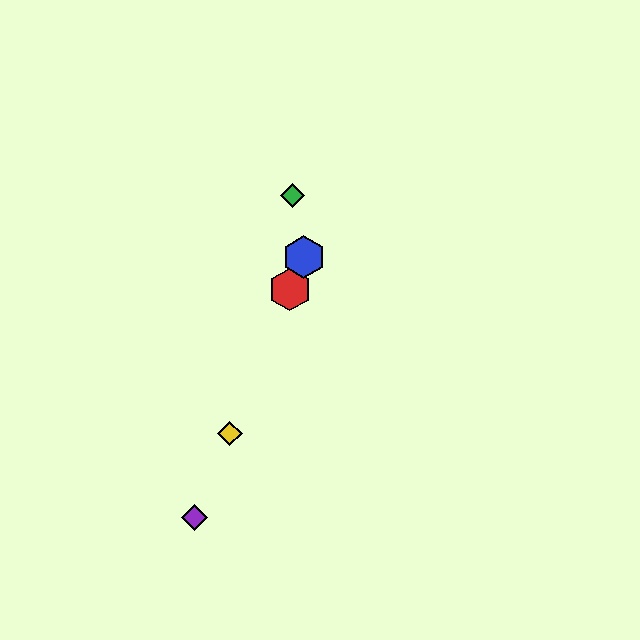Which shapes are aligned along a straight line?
The red hexagon, the blue hexagon, the yellow diamond, the purple diamond are aligned along a straight line.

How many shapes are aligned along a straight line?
4 shapes (the red hexagon, the blue hexagon, the yellow diamond, the purple diamond) are aligned along a straight line.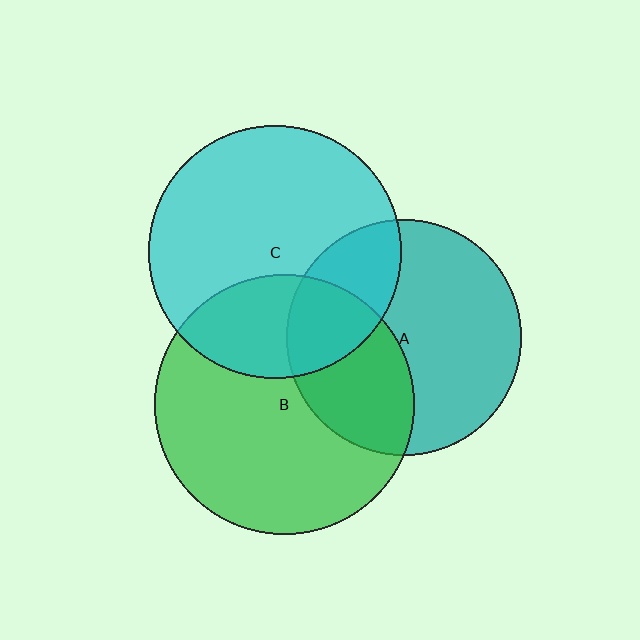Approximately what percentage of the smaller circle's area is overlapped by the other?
Approximately 25%.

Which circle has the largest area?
Circle B (green).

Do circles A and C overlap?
Yes.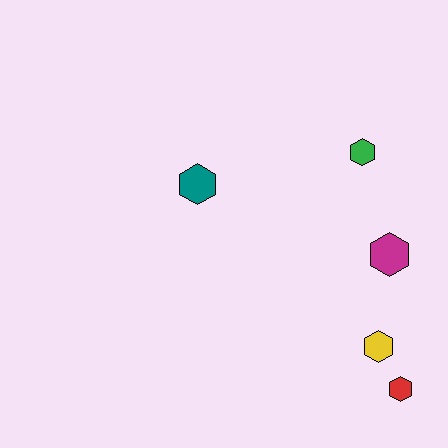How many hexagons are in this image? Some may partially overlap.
There are 5 hexagons.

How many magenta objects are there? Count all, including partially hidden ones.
There is 1 magenta object.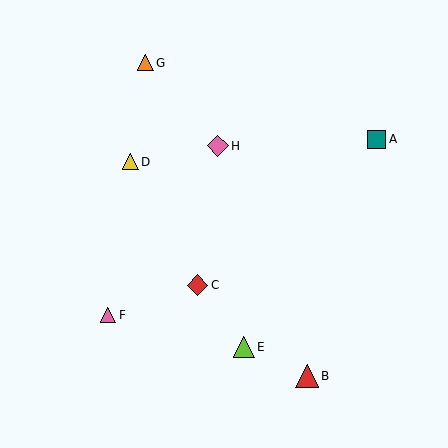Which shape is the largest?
The red triangle (labeled B) is the largest.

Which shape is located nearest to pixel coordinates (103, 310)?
The pink triangle (labeled F) at (108, 315) is nearest to that location.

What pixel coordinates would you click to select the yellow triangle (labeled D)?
Click at (131, 162) to select the yellow triangle D.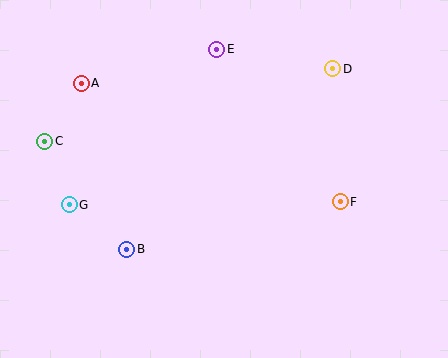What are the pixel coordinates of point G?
Point G is at (69, 205).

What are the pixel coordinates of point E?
Point E is at (217, 49).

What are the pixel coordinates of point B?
Point B is at (127, 249).